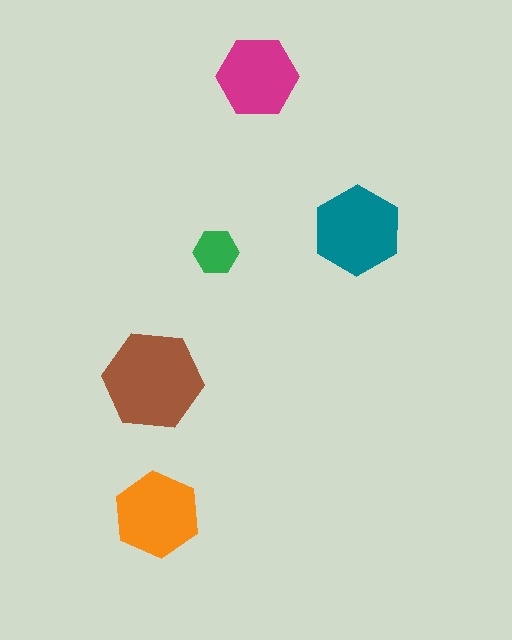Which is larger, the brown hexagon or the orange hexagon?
The brown one.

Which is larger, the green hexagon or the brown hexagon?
The brown one.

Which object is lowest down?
The orange hexagon is bottommost.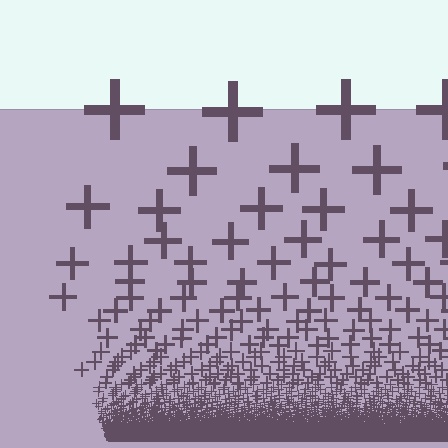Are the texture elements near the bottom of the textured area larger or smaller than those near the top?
Smaller. The gradient is inverted — elements near the bottom are smaller and denser.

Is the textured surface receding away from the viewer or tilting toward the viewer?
The surface appears to tilt toward the viewer. Texture elements get larger and sparser toward the top.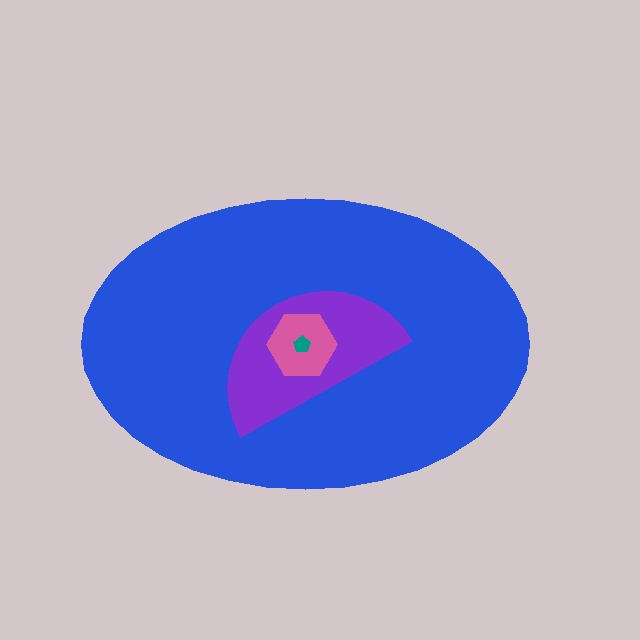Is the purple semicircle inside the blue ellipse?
Yes.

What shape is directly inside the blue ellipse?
The purple semicircle.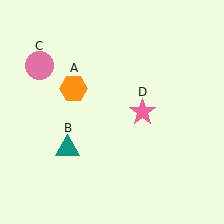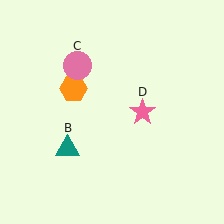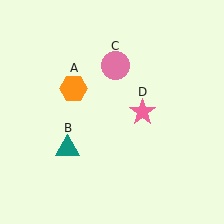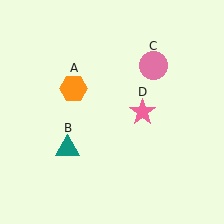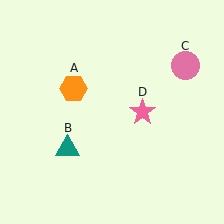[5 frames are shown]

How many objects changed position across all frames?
1 object changed position: pink circle (object C).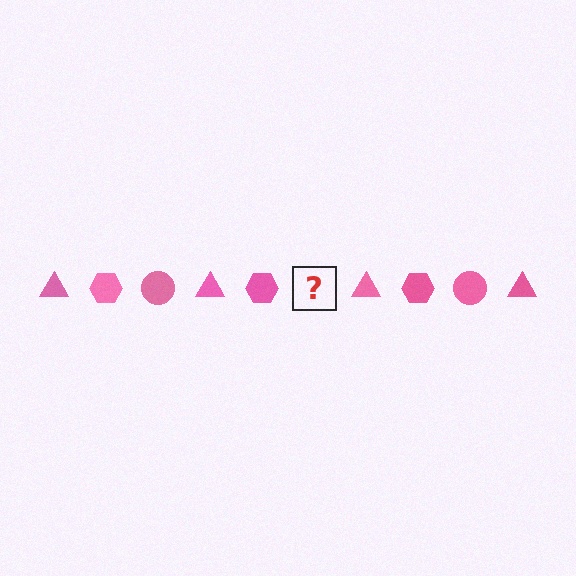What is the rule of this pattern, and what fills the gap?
The rule is that the pattern cycles through triangle, hexagon, circle shapes in pink. The gap should be filled with a pink circle.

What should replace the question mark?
The question mark should be replaced with a pink circle.